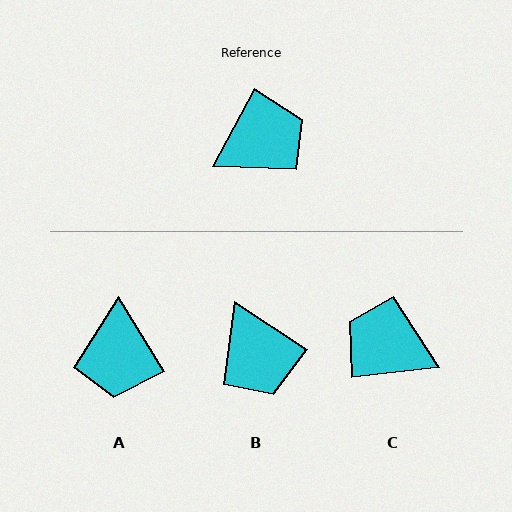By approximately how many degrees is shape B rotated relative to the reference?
Approximately 95 degrees clockwise.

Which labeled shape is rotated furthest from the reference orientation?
C, about 125 degrees away.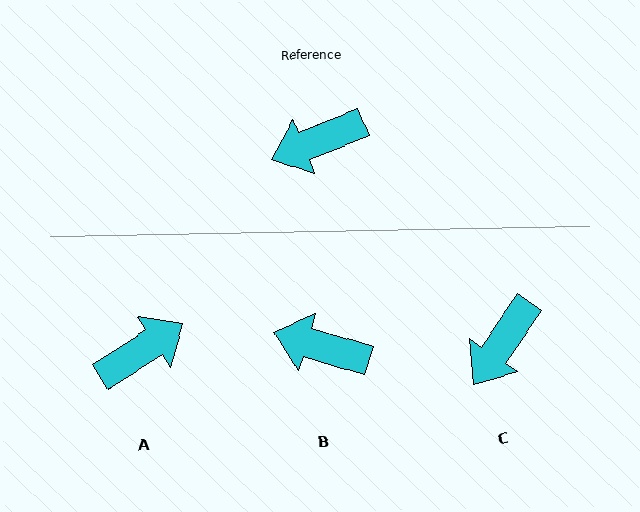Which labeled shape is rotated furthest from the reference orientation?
A, about 169 degrees away.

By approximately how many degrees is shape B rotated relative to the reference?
Approximately 39 degrees clockwise.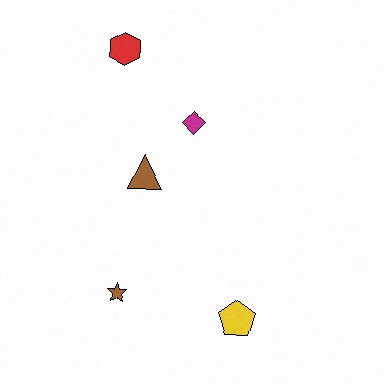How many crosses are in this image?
There are no crosses.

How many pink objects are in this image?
There are no pink objects.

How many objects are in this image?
There are 5 objects.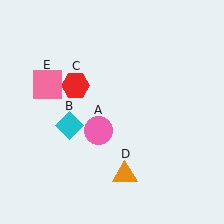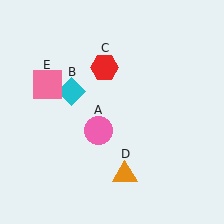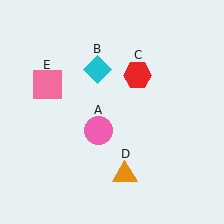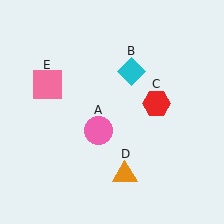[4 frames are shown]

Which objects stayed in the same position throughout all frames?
Pink circle (object A) and orange triangle (object D) and pink square (object E) remained stationary.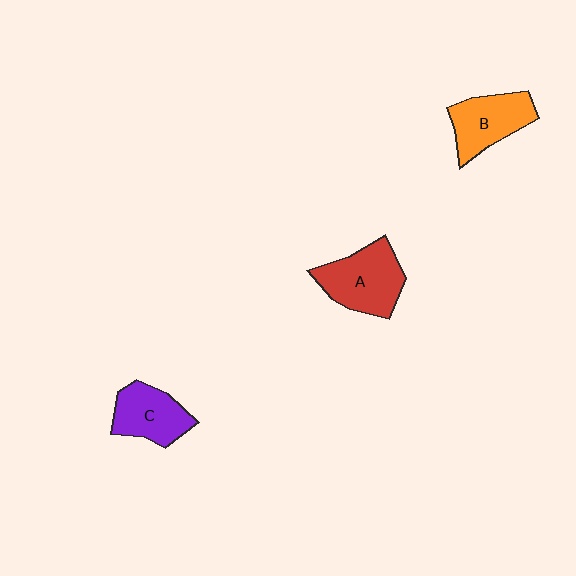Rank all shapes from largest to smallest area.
From largest to smallest: A (red), B (orange), C (purple).